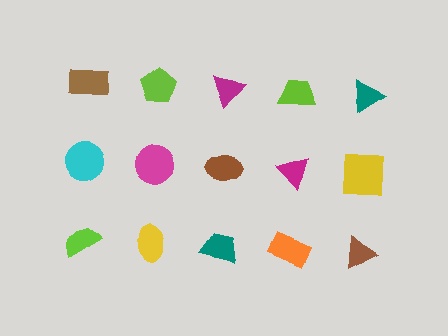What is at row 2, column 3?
A brown ellipse.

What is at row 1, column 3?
A magenta triangle.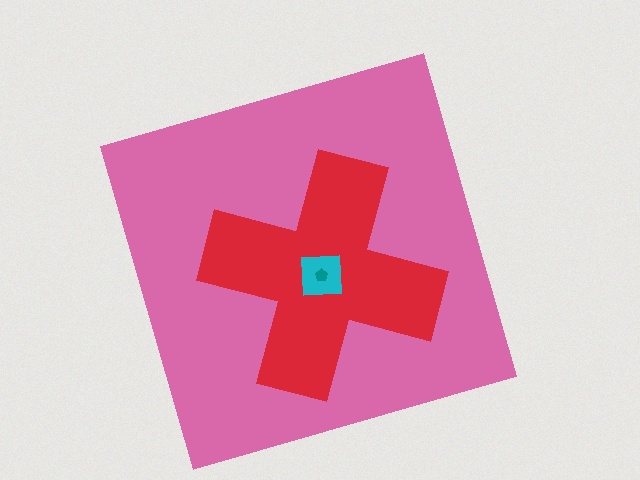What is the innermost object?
The teal pentagon.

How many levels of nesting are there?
4.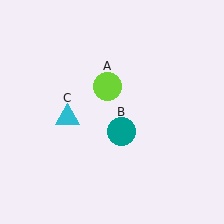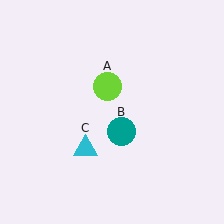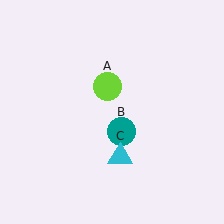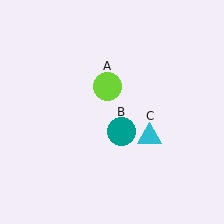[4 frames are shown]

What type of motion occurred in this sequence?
The cyan triangle (object C) rotated counterclockwise around the center of the scene.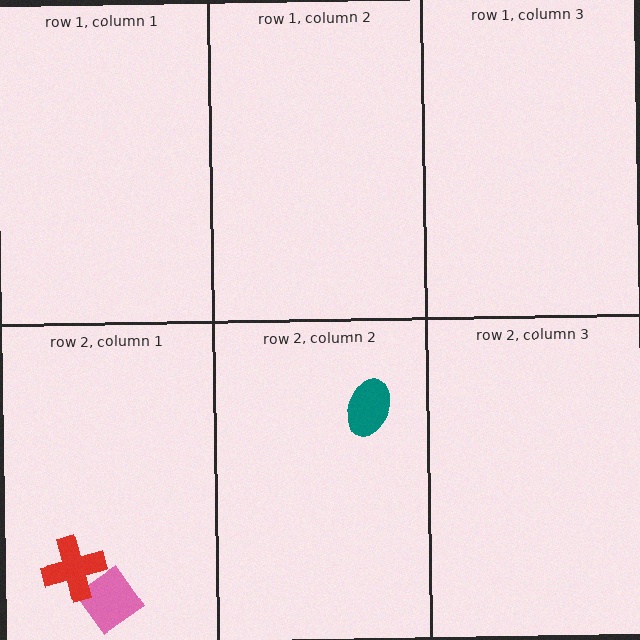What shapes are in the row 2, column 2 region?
The teal ellipse.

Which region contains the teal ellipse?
The row 2, column 2 region.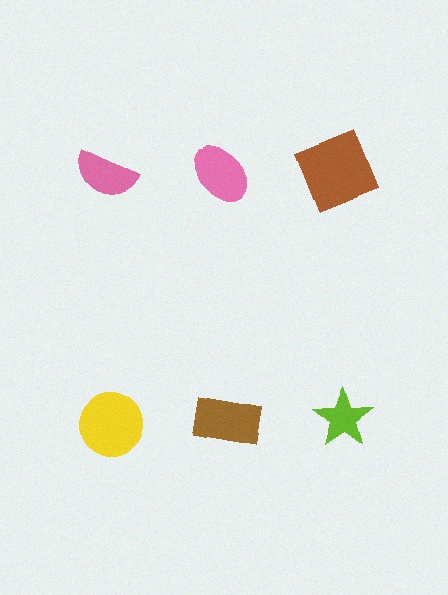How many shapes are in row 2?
3 shapes.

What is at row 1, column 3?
A brown square.